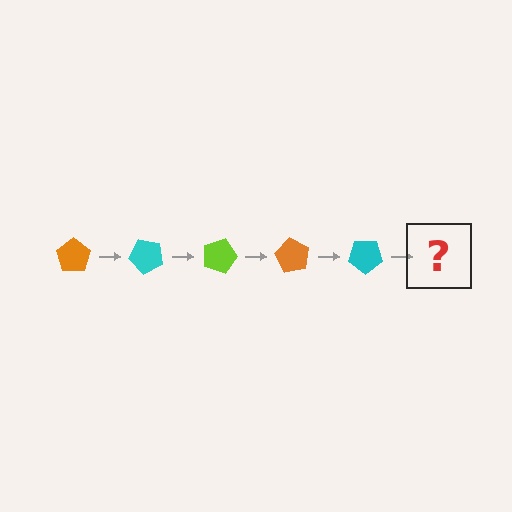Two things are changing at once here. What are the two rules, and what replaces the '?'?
The two rules are that it rotates 45 degrees each step and the color cycles through orange, cyan, and lime. The '?' should be a lime pentagon, rotated 225 degrees from the start.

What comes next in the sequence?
The next element should be a lime pentagon, rotated 225 degrees from the start.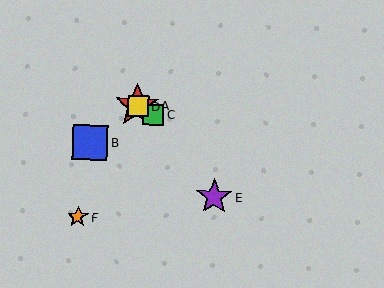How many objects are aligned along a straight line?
3 objects (A, C, D) are aligned along a straight line.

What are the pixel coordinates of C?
Object C is at (153, 115).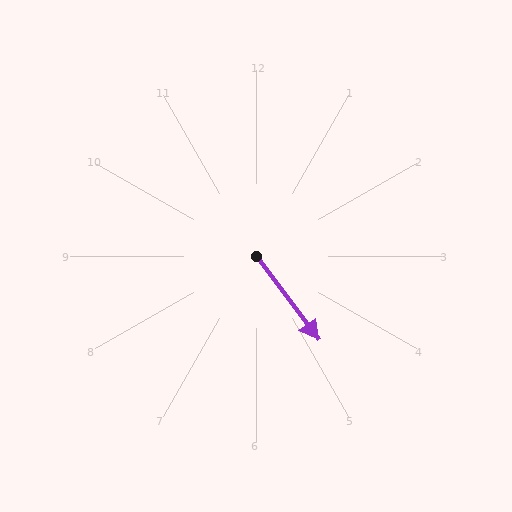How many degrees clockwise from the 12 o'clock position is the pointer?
Approximately 143 degrees.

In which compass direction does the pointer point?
Southeast.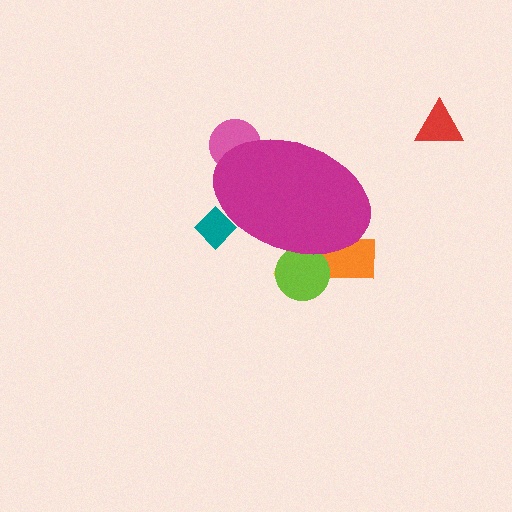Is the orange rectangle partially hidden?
Yes, the orange rectangle is partially hidden behind the magenta ellipse.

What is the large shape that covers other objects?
A magenta ellipse.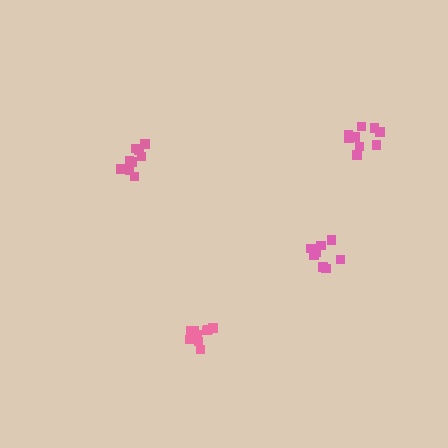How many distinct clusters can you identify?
There are 4 distinct clusters.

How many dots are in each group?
Group 1: 8 dots, Group 2: 11 dots, Group 3: 9 dots, Group 4: 9 dots (37 total).